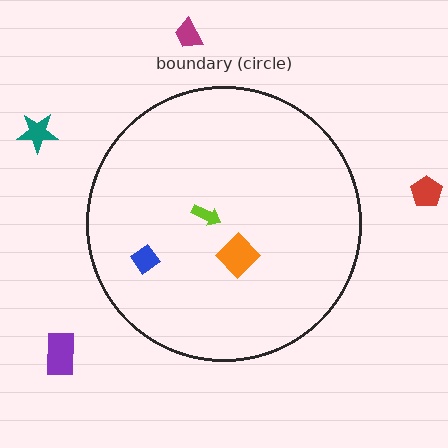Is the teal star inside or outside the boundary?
Outside.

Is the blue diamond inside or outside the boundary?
Inside.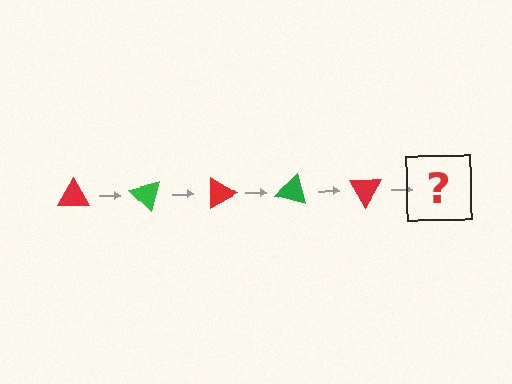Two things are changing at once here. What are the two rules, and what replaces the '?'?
The two rules are that it rotates 45 degrees each step and the color cycles through red and green. The '?' should be a green triangle, rotated 225 degrees from the start.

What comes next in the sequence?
The next element should be a green triangle, rotated 225 degrees from the start.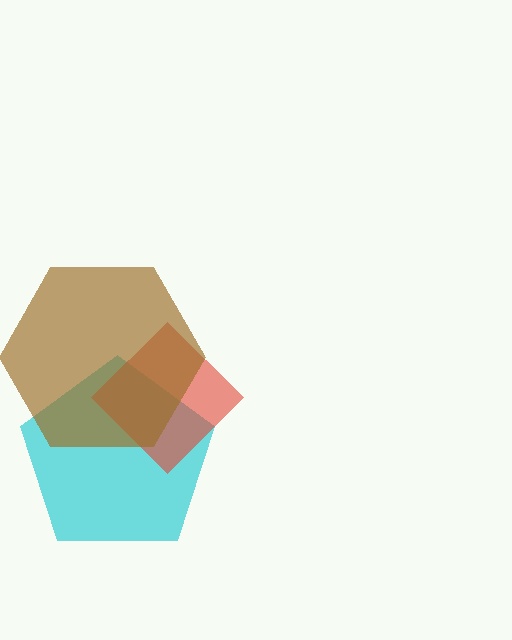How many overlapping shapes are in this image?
There are 3 overlapping shapes in the image.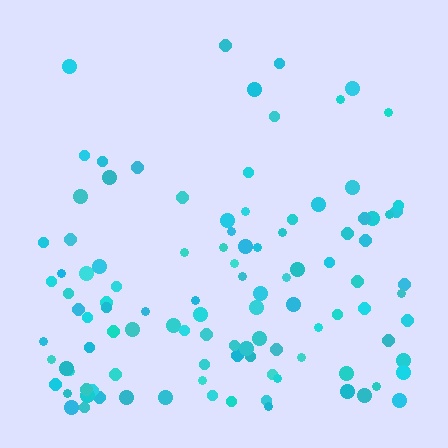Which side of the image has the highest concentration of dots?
The bottom.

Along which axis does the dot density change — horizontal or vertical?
Vertical.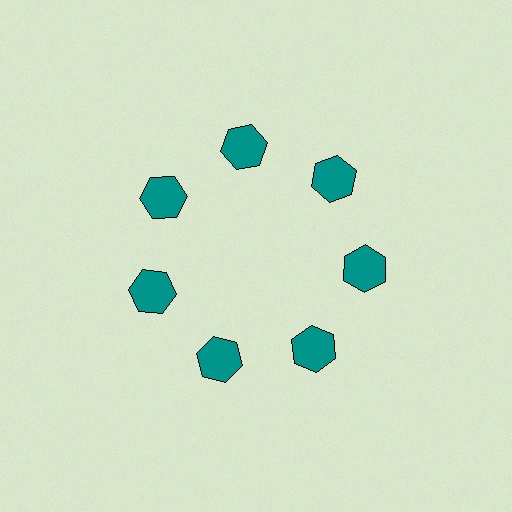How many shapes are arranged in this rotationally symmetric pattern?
There are 7 shapes, arranged in 7 groups of 1.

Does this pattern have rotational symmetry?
Yes, this pattern has 7-fold rotational symmetry. It looks the same after rotating 51 degrees around the center.